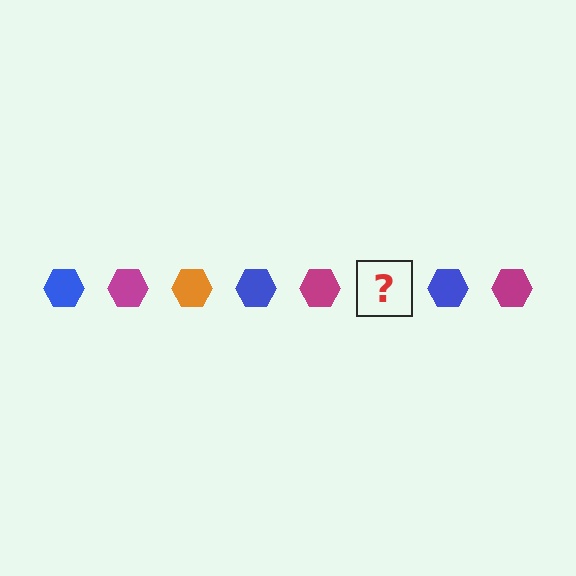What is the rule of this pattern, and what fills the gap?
The rule is that the pattern cycles through blue, magenta, orange hexagons. The gap should be filled with an orange hexagon.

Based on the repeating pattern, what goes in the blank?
The blank should be an orange hexagon.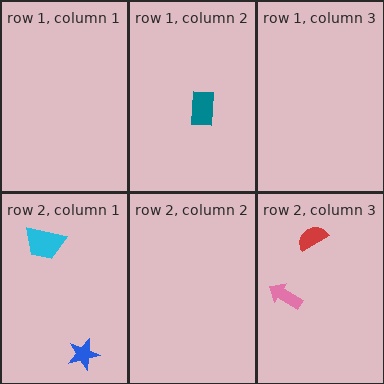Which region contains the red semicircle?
The row 2, column 3 region.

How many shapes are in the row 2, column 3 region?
2.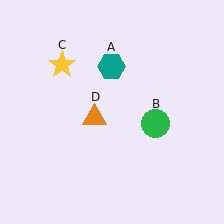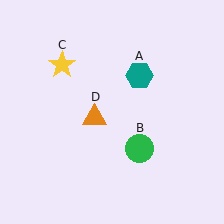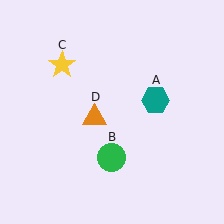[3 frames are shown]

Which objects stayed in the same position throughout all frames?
Yellow star (object C) and orange triangle (object D) remained stationary.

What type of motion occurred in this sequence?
The teal hexagon (object A), green circle (object B) rotated clockwise around the center of the scene.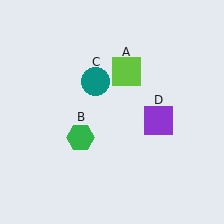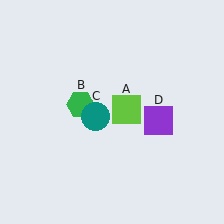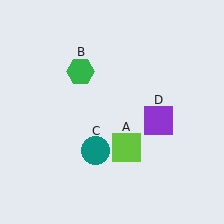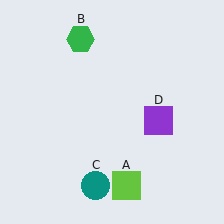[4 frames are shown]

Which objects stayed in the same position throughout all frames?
Purple square (object D) remained stationary.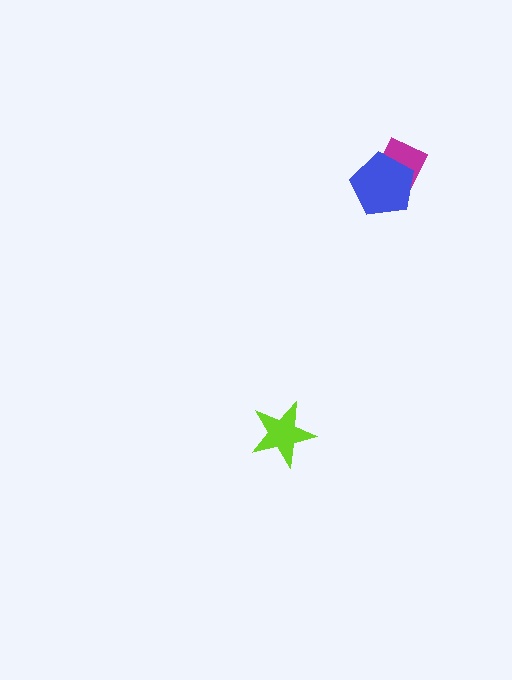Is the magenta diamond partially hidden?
Yes, it is partially covered by another shape.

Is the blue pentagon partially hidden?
No, no other shape covers it.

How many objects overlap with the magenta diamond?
1 object overlaps with the magenta diamond.